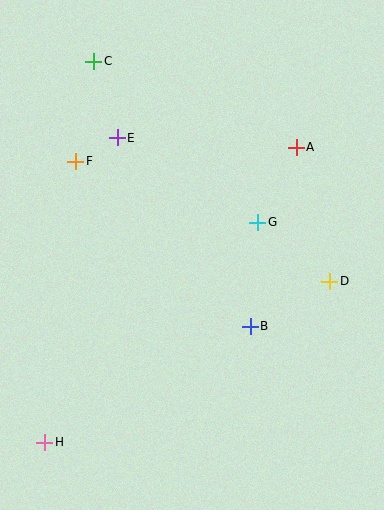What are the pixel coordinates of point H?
Point H is at (45, 442).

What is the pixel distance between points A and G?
The distance between A and G is 84 pixels.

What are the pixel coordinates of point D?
Point D is at (330, 281).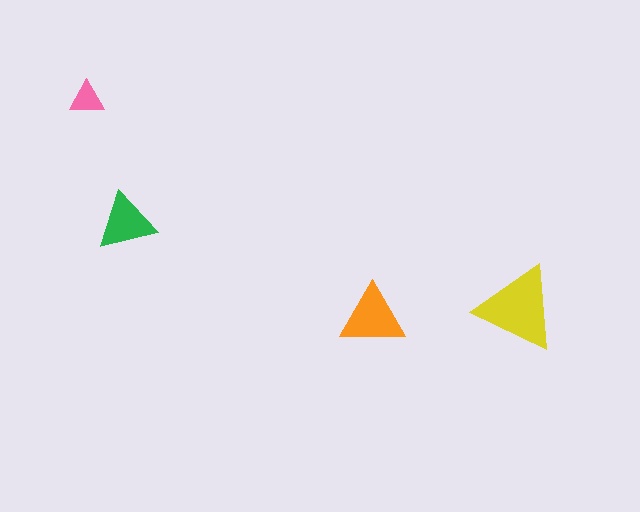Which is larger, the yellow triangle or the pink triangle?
The yellow one.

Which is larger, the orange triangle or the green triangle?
The orange one.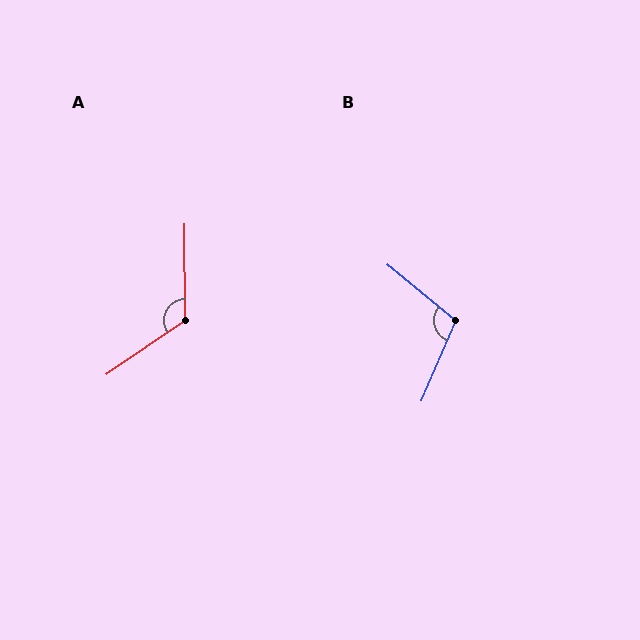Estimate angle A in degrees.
Approximately 124 degrees.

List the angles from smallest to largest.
B (106°), A (124°).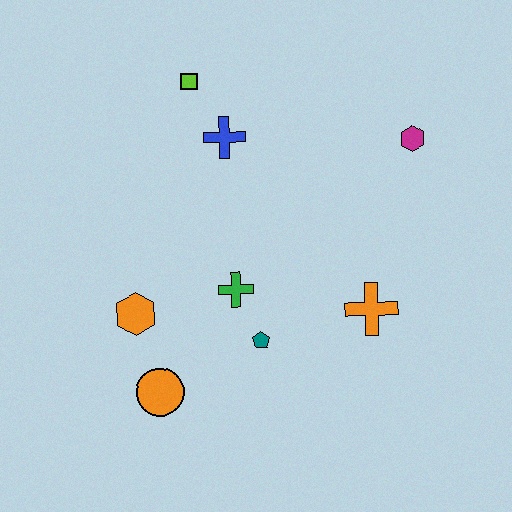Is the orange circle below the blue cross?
Yes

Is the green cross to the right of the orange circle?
Yes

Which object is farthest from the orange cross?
The lime square is farthest from the orange cross.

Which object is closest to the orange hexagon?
The orange circle is closest to the orange hexagon.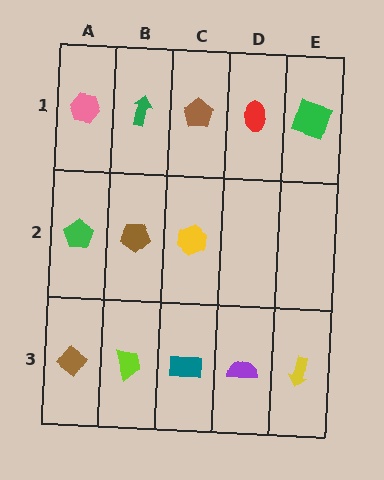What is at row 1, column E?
A green square.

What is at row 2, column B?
A brown pentagon.